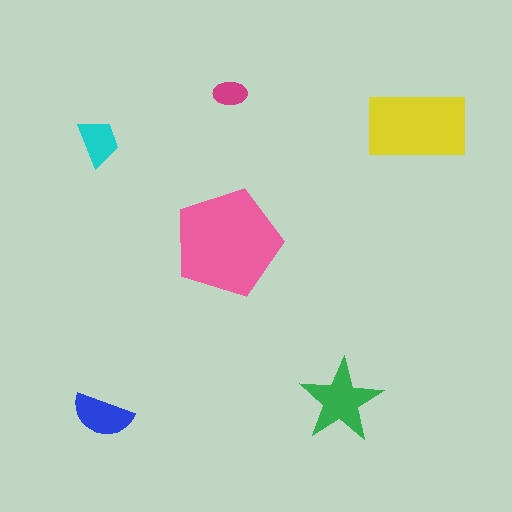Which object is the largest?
The pink pentagon.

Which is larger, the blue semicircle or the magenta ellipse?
The blue semicircle.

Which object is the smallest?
The magenta ellipse.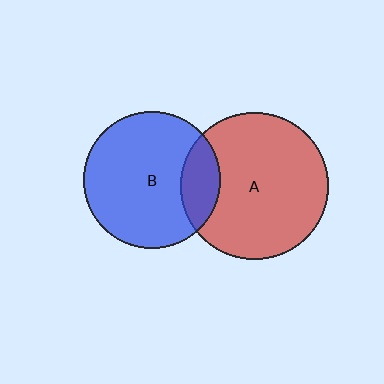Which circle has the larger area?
Circle A (red).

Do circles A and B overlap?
Yes.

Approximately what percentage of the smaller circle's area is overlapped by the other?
Approximately 20%.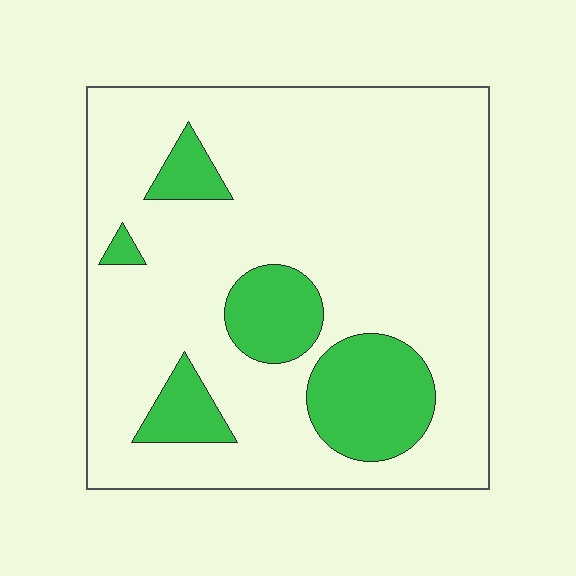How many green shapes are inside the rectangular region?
5.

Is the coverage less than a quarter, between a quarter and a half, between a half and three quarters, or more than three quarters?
Less than a quarter.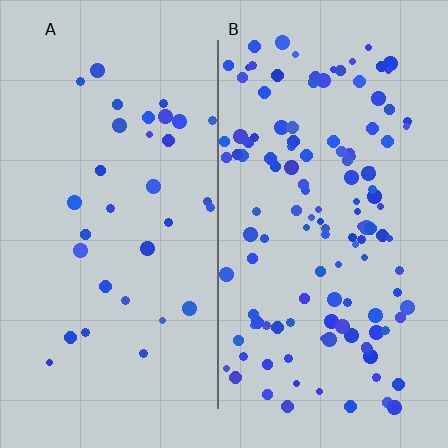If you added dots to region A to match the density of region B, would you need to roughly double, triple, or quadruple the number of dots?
Approximately quadruple.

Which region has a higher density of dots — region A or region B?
B (the right).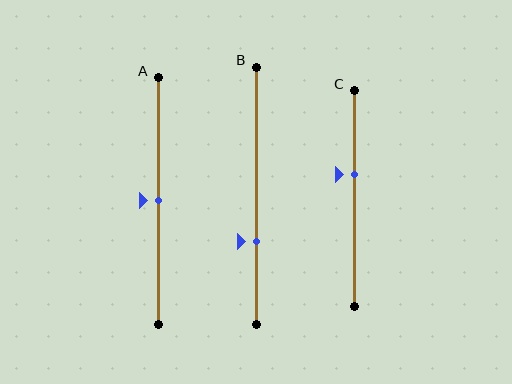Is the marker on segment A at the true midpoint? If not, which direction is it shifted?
Yes, the marker on segment A is at the true midpoint.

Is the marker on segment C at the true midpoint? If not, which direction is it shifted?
No, the marker on segment C is shifted upward by about 11% of the segment length.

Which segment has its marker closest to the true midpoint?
Segment A has its marker closest to the true midpoint.